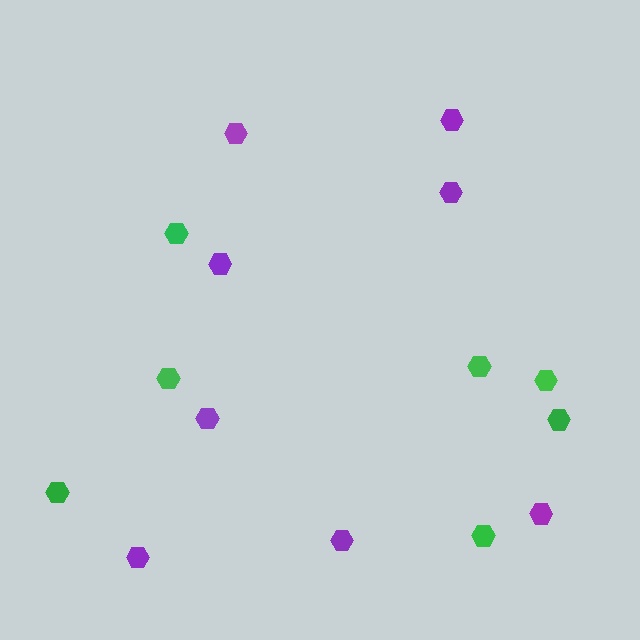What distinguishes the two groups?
There are 2 groups: one group of purple hexagons (8) and one group of green hexagons (7).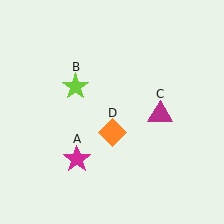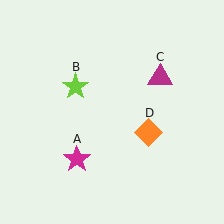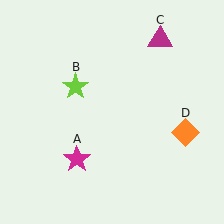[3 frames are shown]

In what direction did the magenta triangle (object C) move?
The magenta triangle (object C) moved up.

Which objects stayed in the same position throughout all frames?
Magenta star (object A) and lime star (object B) remained stationary.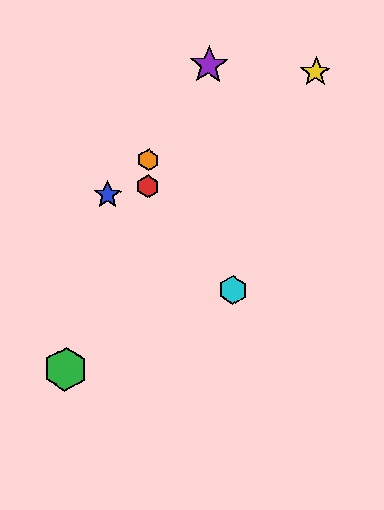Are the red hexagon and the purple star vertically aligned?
No, the red hexagon is at x≈148 and the purple star is at x≈209.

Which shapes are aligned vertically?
The red hexagon, the orange hexagon are aligned vertically.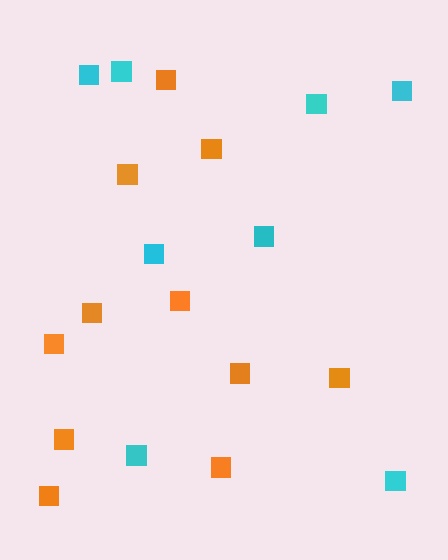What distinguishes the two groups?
There are 2 groups: one group of cyan squares (8) and one group of orange squares (11).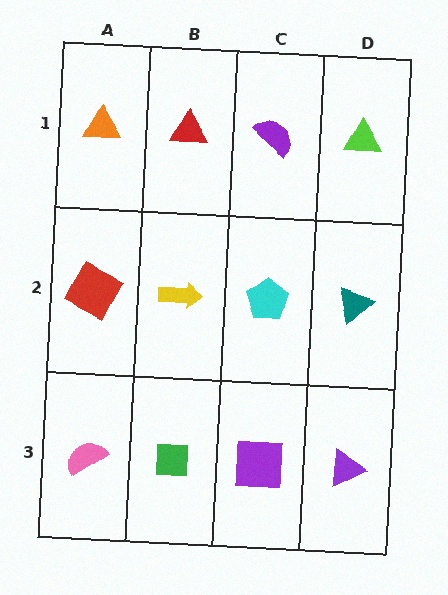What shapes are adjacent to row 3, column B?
A yellow arrow (row 2, column B), a pink semicircle (row 3, column A), a purple square (row 3, column C).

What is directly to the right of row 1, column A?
A red triangle.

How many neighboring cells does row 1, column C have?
3.